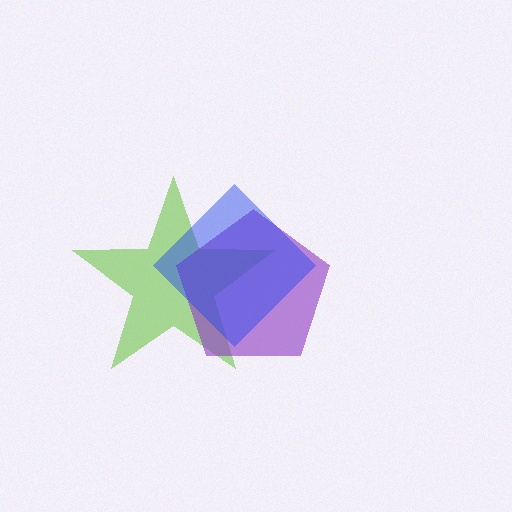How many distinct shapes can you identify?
There are 3 distinct shapes: a lime star, a purple pentagon, a blue diamond.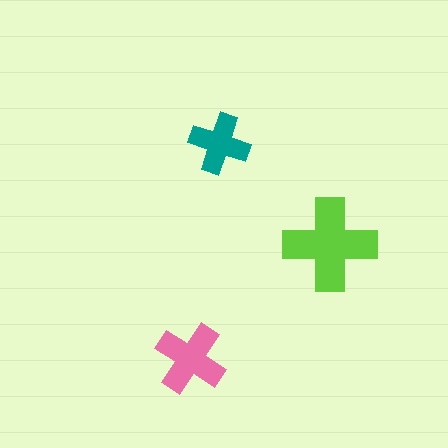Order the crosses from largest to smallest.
the lime one, the pink one, the teal one.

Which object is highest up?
The teal cross is topmost.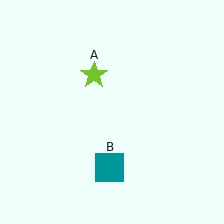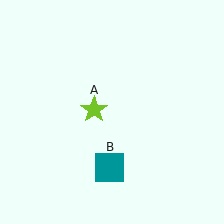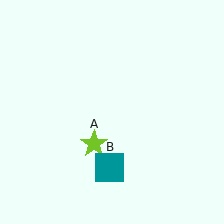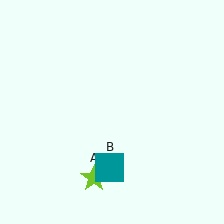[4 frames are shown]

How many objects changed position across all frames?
1 object changed position: lime star (object A).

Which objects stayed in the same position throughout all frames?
Teal square (object B) remained stationary.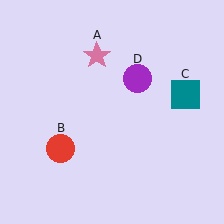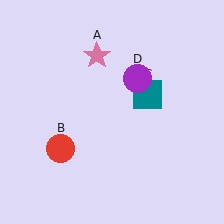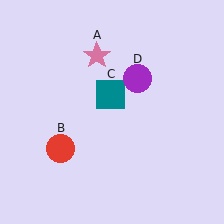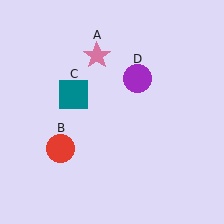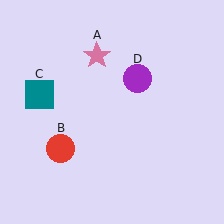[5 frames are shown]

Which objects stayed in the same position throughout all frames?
Pink star (object A) and red circle (object B) and purple circle (object D) remained stationary.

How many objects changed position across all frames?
1 object changed position: teal square (object C).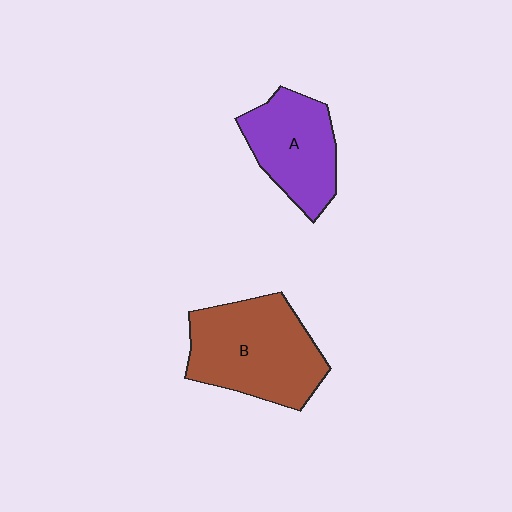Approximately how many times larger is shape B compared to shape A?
Approximately 1.4 times.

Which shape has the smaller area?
Shape A (purple).